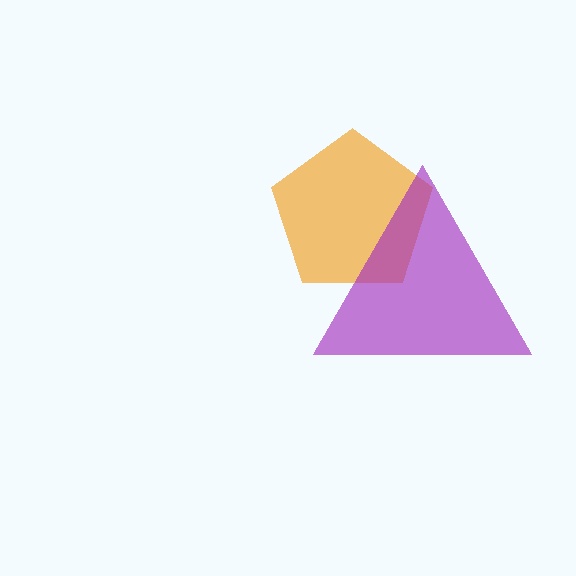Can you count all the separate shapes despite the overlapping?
Yes, there are 2 separate shapes.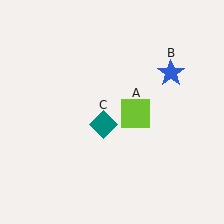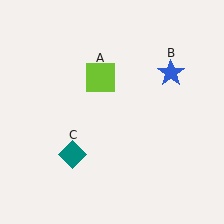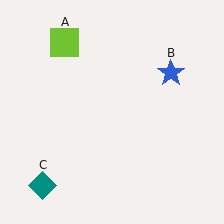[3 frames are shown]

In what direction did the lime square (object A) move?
The lime square (object A) moved up and to the left.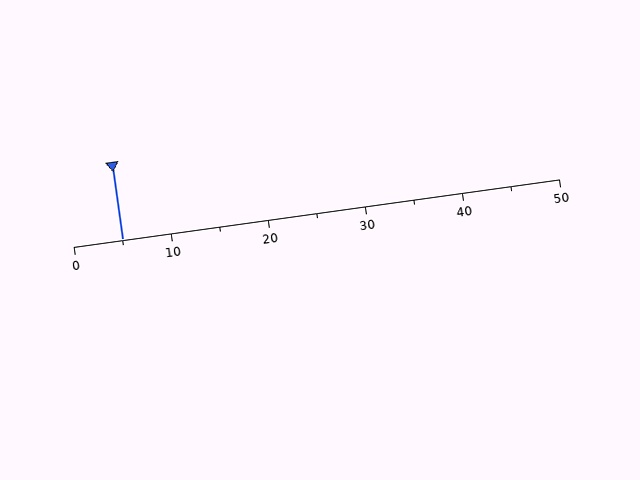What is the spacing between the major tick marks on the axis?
The major ticks are spaced 10 apart.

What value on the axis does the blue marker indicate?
The marker indicates approximately 5.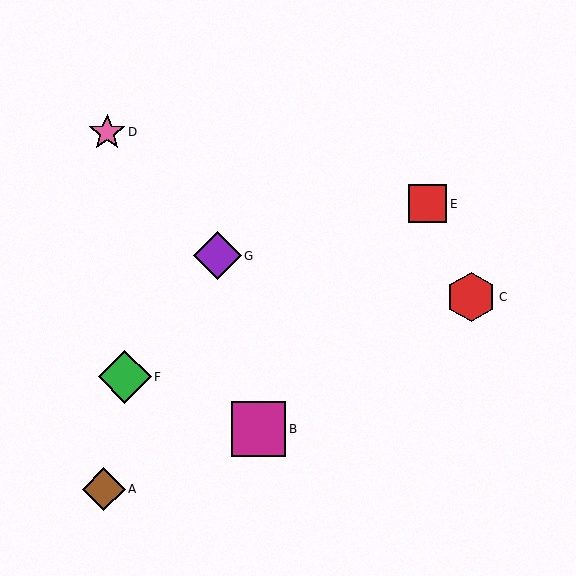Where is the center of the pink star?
The center of the pink star is at (107, 132).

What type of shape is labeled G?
Shape G is a purple diamond.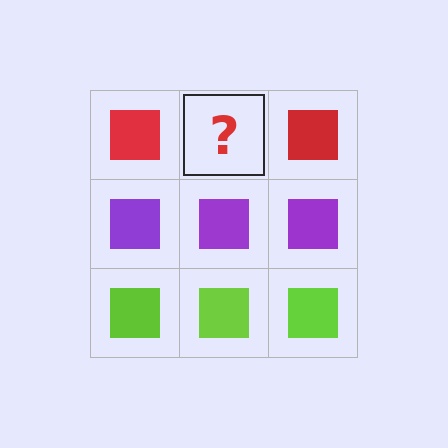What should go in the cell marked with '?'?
The missing cell should contain a red square.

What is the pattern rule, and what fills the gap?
The rule is that each row has a consistent color. The gap should be filled with a red square.